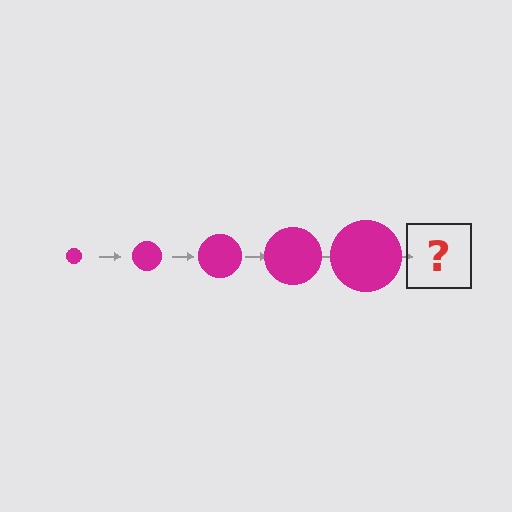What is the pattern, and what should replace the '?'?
The pattern is that the circle gets progressively larger each step. The '?' should be a magenta circle, larger than the previous one.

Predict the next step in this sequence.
The next step is a magenta circle, larger than the previous one.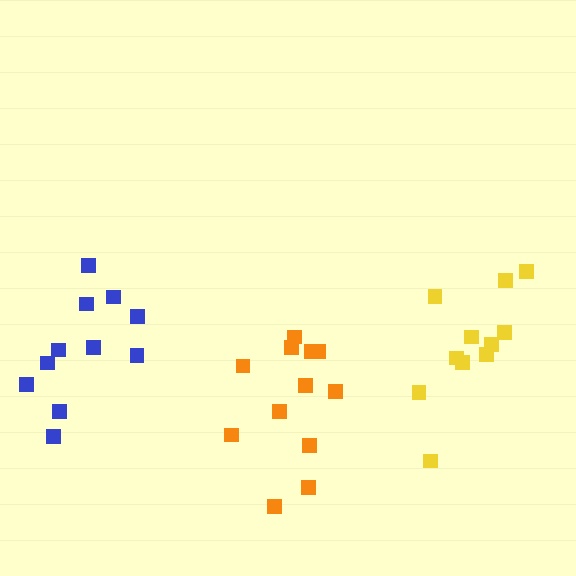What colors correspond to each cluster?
The clusters are colored: blue, orange, yellow.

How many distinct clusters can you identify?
There are 3 distinct clusters.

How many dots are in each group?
Group 1: 11 dots, Group 2: 12 dots, Group 3: 11 dots (34 total).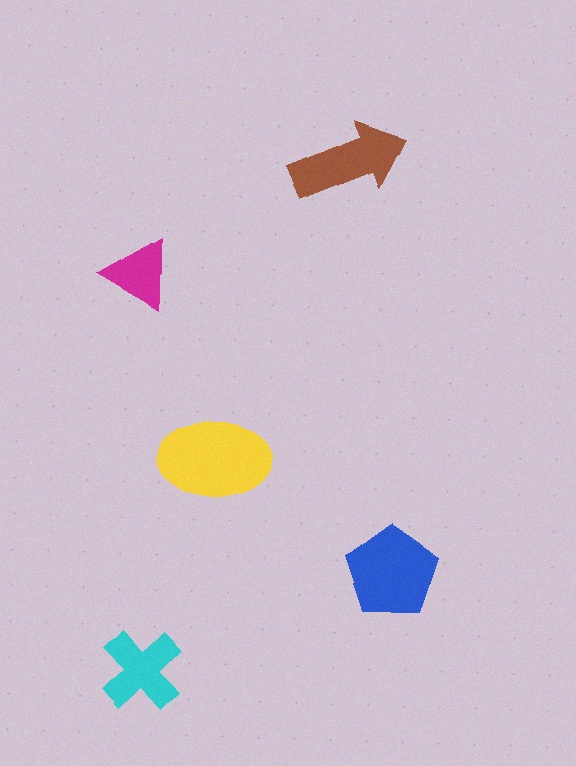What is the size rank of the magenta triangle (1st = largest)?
5th.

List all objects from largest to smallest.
The yellow ellipse, the blue pentagon, the brown arrow, the cyan cross, the magenta triangle.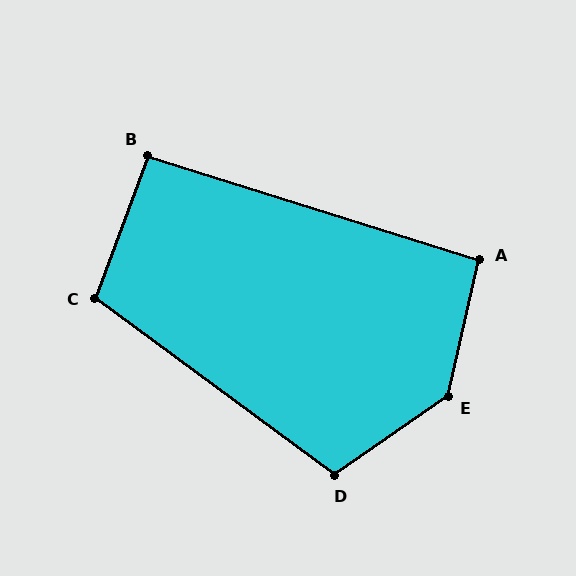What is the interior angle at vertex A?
Approximately 95 degrees (approximately right).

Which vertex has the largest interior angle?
E, at approximately 138 degrees.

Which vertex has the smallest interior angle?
B, at approximately 93 degrees.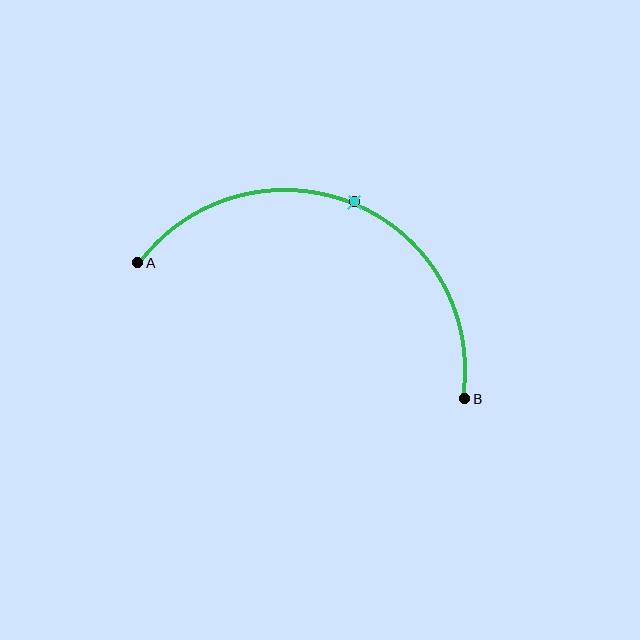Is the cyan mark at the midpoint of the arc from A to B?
Yes. The cyan mark lies on the arc at equal arc-length from both A and B — it is the arc midpoint.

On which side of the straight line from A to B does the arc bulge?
The arc bulges above the straight line connecting A and B.